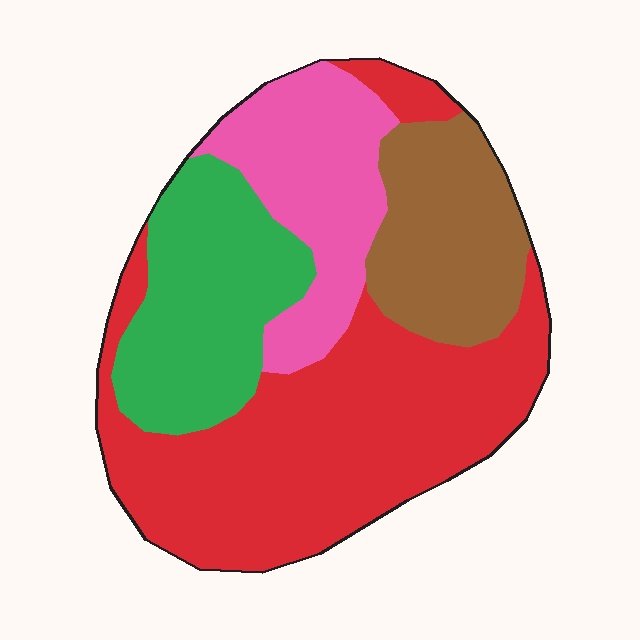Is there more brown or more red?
Red.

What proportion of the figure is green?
Green covers about 20% of the figure.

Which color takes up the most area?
Red, at roughly 45%.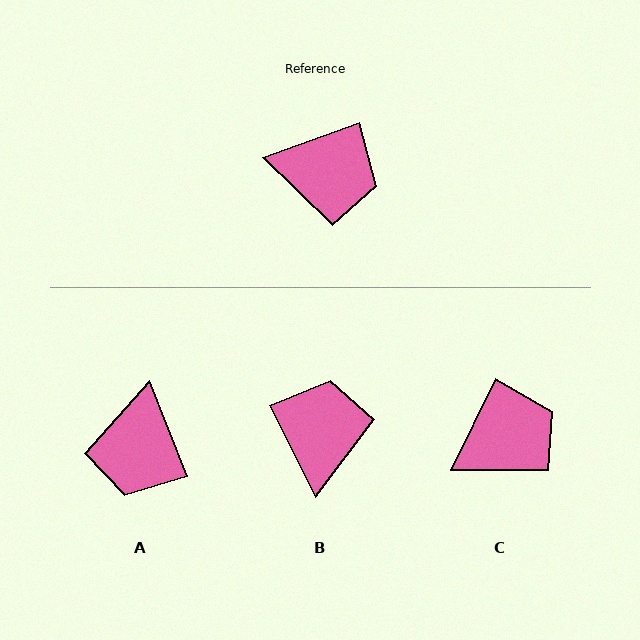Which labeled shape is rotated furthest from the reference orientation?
B, about 97 degrees away.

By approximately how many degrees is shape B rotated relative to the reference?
Approximately 97 degrees counter-clockwise.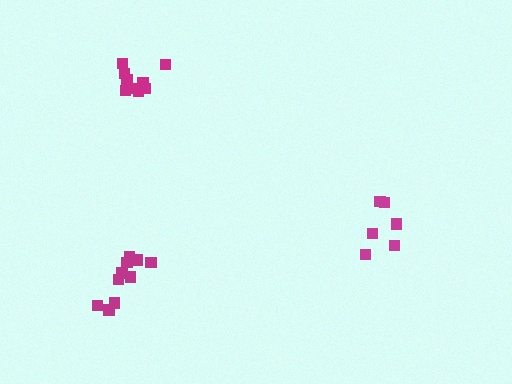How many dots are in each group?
Group 1: 11 dots, Group 2: 9 dots, Group 3: 6 dots (26 total).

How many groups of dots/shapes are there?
There are 3 groups.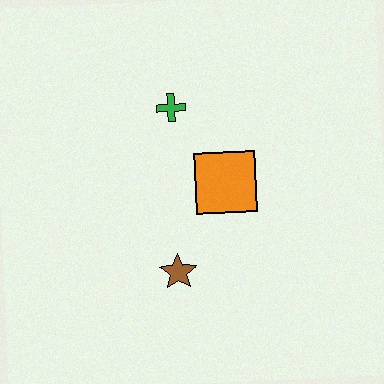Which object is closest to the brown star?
The orange square is closest to the brown star.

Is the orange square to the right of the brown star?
Yes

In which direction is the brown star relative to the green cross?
The brown star is below the green cross.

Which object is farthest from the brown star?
The green cross is farthest from the brown star.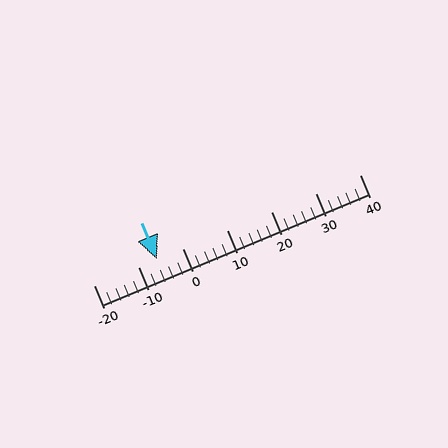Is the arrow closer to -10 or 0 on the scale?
The arrow is closer to -10.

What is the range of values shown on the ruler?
The ruler shows values from -20 to 40.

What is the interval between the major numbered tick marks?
The major tick marks are spaced 10 units apart.